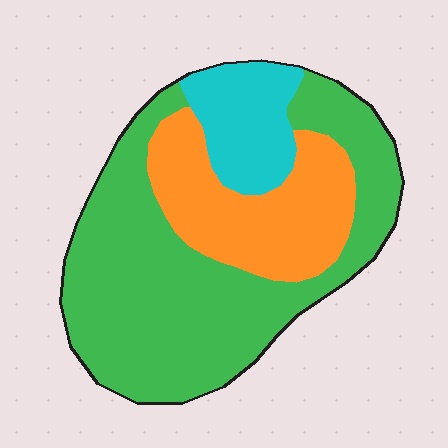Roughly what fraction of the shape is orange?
Orange covers roughly 25% of the shape.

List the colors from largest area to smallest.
From largest to smallest: green, orange, cyan.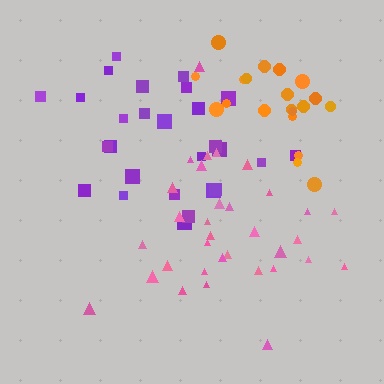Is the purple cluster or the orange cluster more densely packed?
Orange.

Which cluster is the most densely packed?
Pink.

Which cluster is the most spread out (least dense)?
Purple.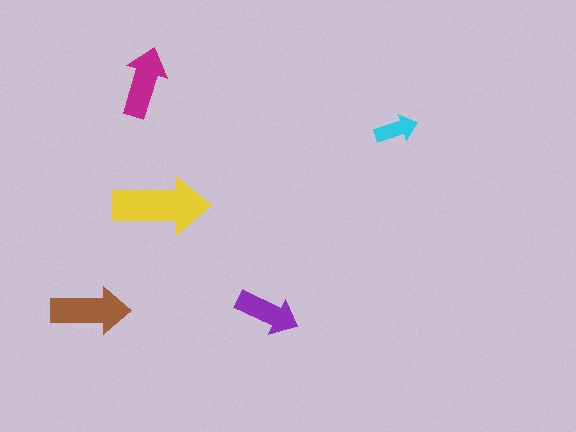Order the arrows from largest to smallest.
the yellow one, the brown one, the magenta one, the purple one, the cyan one.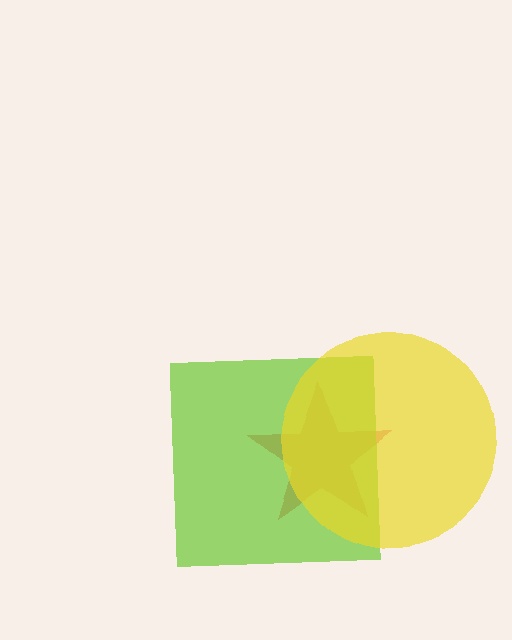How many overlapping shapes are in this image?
There are 3 overlapping shapes in the image.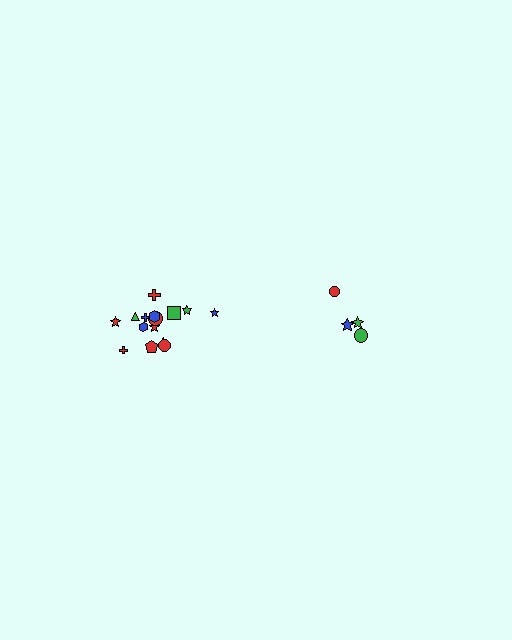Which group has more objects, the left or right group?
The left group.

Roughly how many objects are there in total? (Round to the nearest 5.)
Roughly 20 objects in total.